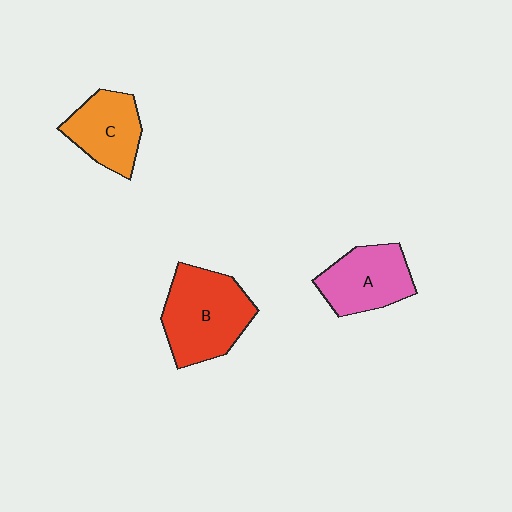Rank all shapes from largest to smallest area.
From largest to smallest: B (red), A (pink), C (orange).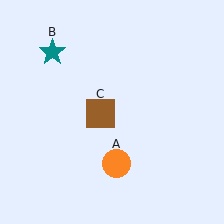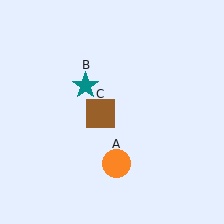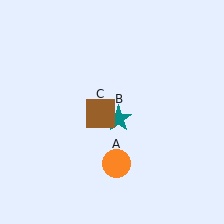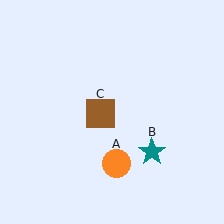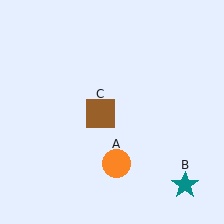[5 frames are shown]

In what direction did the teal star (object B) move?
The teal star (object B) moved down and to the right.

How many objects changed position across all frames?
1 object changed position: teal star (object B).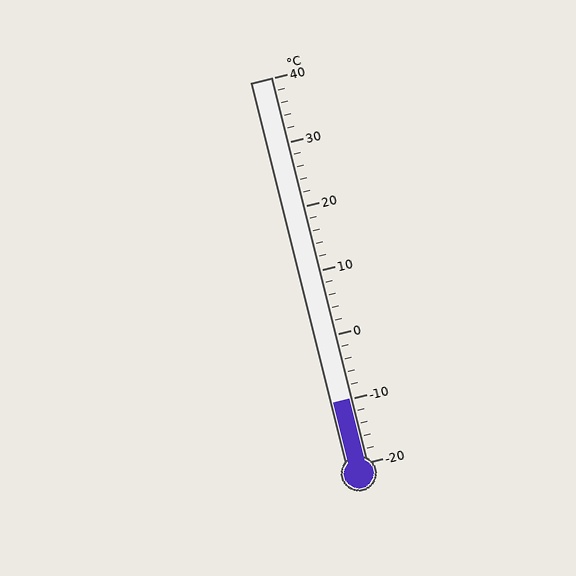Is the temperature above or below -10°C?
The temperature is at -10°C.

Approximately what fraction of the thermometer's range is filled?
The thermometer is filled to approximately 15% of its range.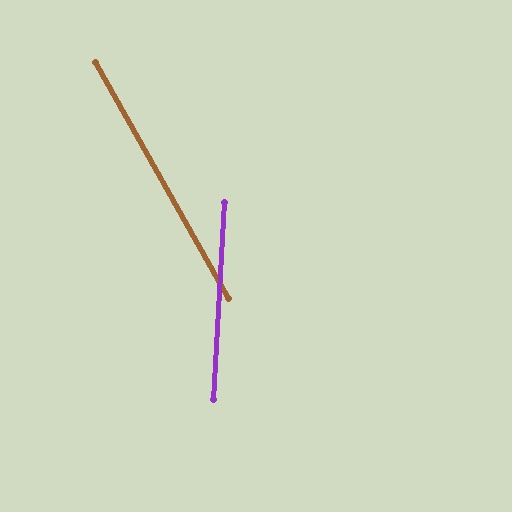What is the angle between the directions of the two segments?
Approximately 33 degrees.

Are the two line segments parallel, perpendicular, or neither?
Neither parallel nor perpendicular — they differ by about 33°.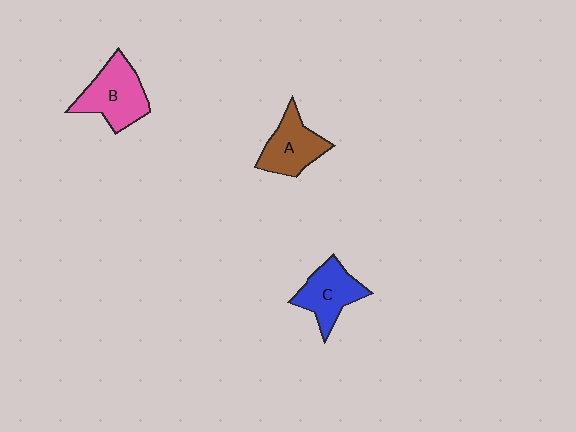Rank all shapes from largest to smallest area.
From largest to smallest: B (pink), A (brown), C (blue).